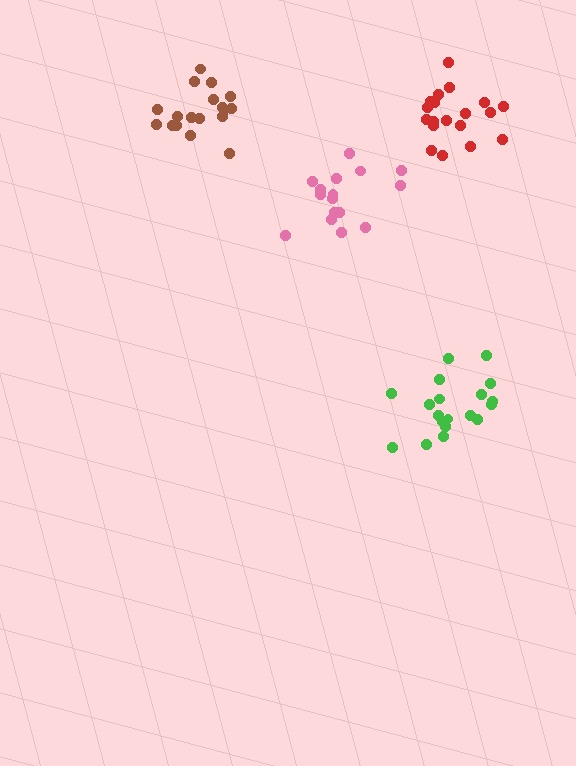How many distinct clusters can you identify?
There are 4 distinct clusters.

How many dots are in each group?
Group 1: 19 dots, Group 2: 16 dots, Group 3: 18 dots, Group 4: 19 dots (72 total).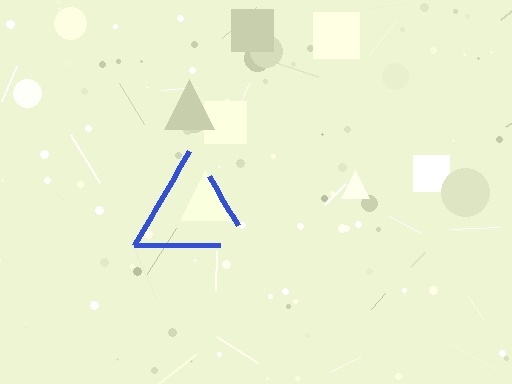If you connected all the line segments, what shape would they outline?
They would outline a triangle.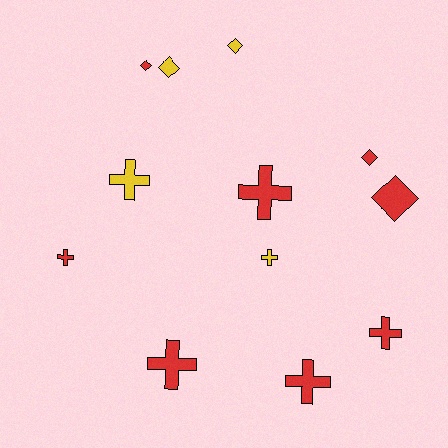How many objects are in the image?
There are 12 objects.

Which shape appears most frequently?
Cross, with 7 objects.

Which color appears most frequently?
Red, with 8 objects.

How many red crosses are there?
There are 5 red crosses.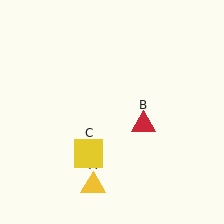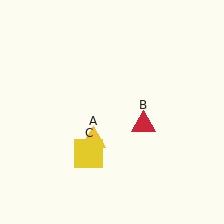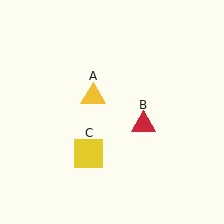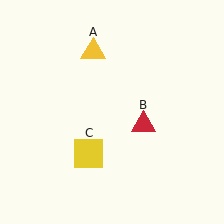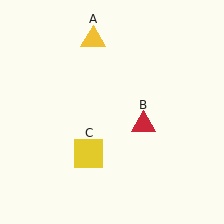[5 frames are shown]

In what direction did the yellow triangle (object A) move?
The yellow triangle (object A) moved up.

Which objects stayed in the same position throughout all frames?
Red triangle (object B) and yellow square (object C) remained stationary.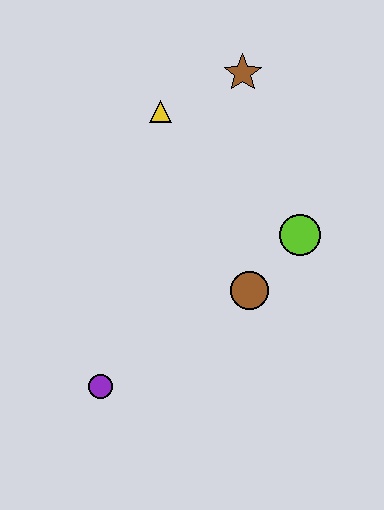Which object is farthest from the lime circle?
The purple circle is farthest from the lime circle.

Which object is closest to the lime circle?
The brown circle is closest to the lime circle.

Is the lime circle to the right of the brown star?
Yes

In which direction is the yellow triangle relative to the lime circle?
The yellow triangle is to the left of the lime circle.